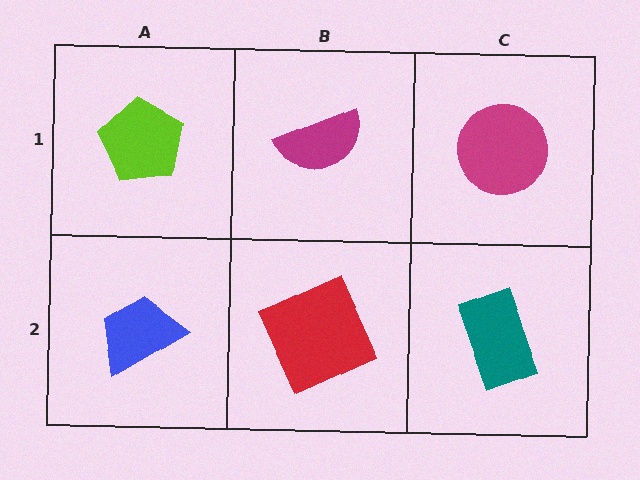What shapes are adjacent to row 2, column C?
A magenta circle (row 1, column C), a red square (row 2, column B).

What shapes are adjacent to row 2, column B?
A magenta semicircle (row 1, column B), a blue trapezoid (row 2, column A), a teal rectangle (row 2, column C).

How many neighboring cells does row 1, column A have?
2.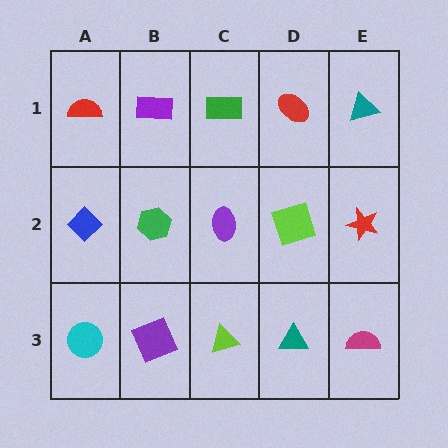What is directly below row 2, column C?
A lime triangle.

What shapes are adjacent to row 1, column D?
A lime square (row 2, column D), a green rectangle (row 1, column C), a teal triangle (row 1, column E).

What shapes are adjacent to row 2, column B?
A purple rectangle (row 1, column B), a purple square (row 3, column B), a blue diamond (row 2, column A), a purple ellipse (row 2, column C).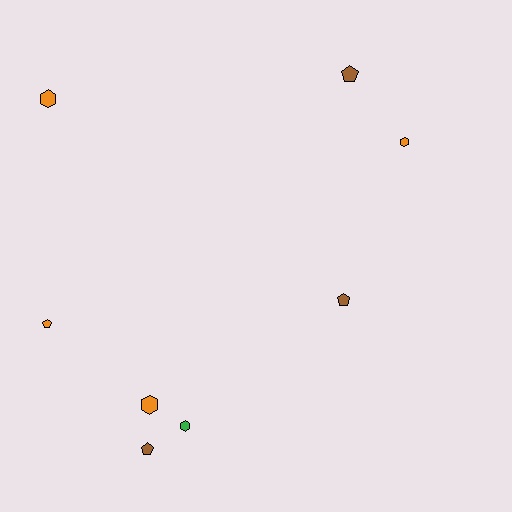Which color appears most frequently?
Orange, with 4 objects.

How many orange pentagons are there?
There is 1 orange pentagon.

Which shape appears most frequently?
Pentagon, with 4 objects.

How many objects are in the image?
There are 8 objects.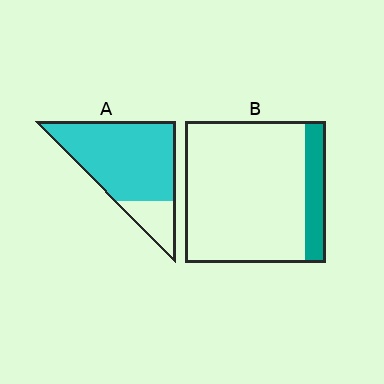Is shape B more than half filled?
No.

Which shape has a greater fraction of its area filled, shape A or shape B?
Shape A.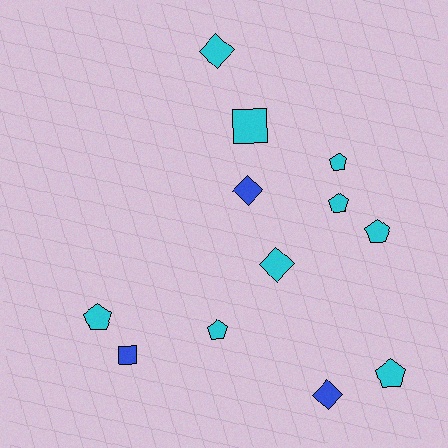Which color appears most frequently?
Cyan, with 9 objects.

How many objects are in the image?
There are 12 objects.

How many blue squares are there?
There is 1 blue square.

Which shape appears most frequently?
Pentagon, with 6 objects.